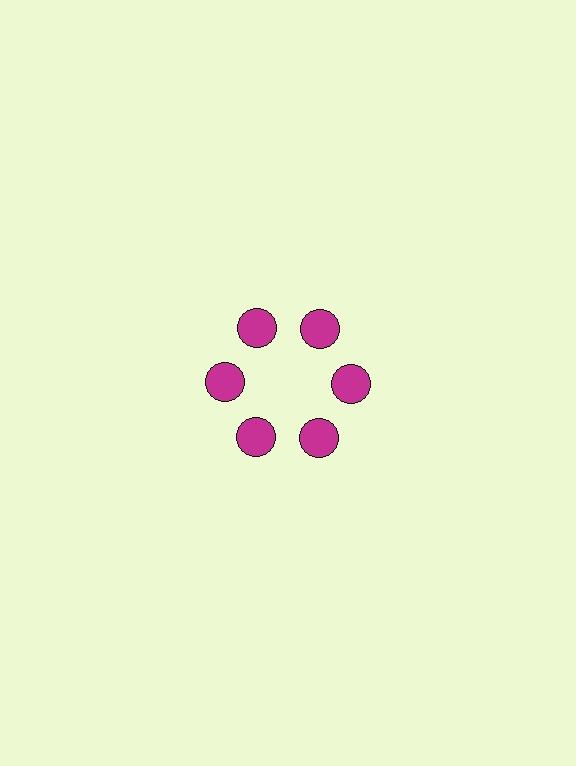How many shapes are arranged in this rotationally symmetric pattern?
There are 6 shapes, arranged in 6 groups of 1.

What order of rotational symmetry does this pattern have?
This pattern has 6-fold rotational symmetry.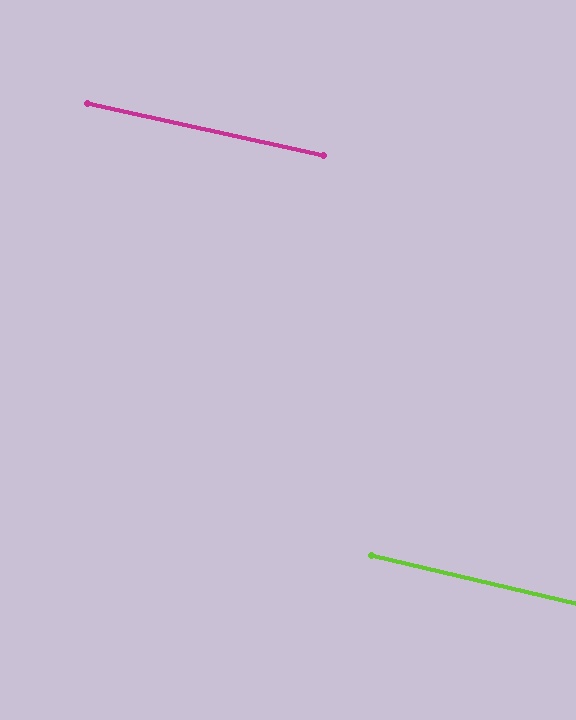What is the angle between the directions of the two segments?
Approximately 1 degree.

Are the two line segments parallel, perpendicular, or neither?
Parallel — their directions differ by only 0.8°.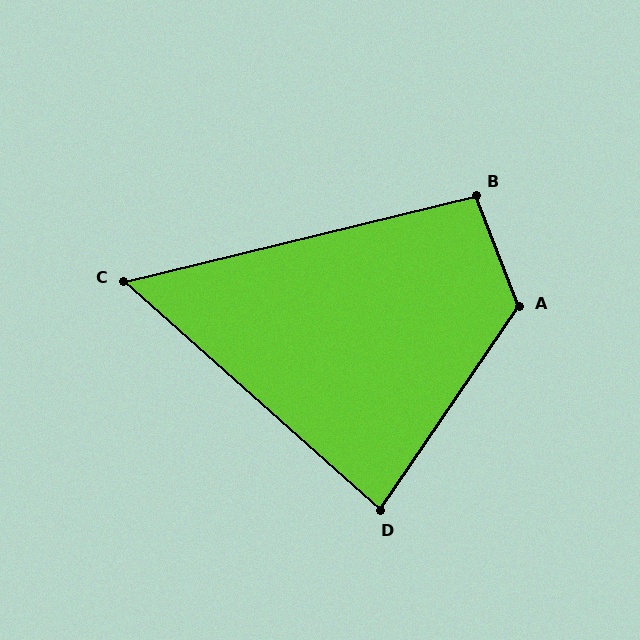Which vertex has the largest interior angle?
A, at approximately 125 degrees.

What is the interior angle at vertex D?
Approximately 82 degrees (acute).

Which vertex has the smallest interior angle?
C, at approximately 55 degrees.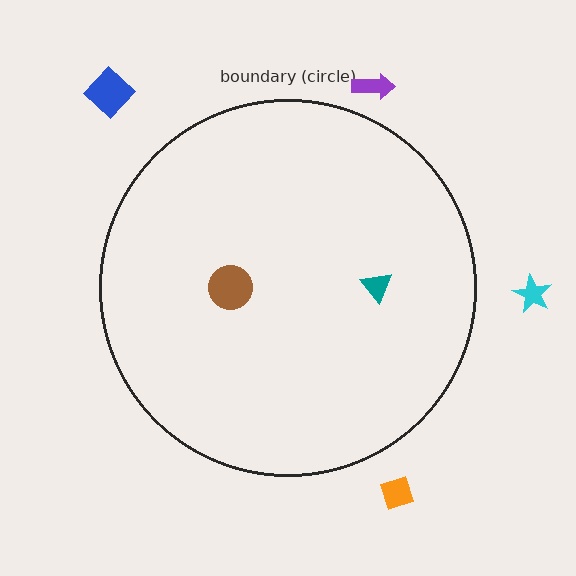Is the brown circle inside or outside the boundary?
Inside.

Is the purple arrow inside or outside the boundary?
Outside.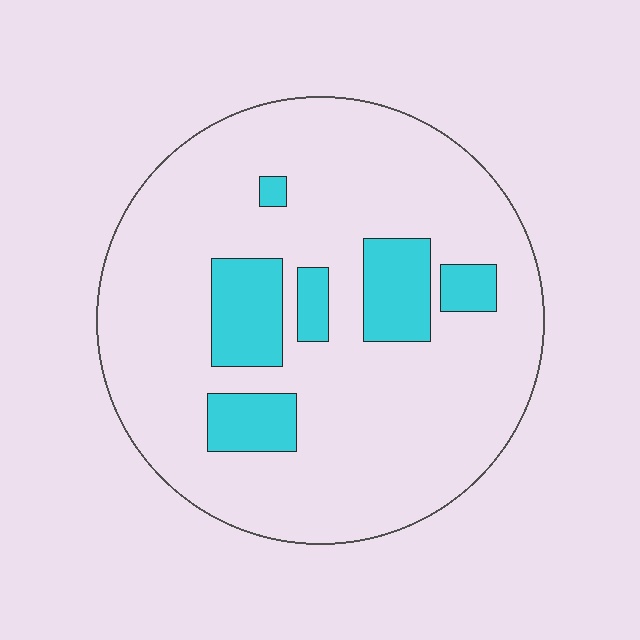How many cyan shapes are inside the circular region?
6.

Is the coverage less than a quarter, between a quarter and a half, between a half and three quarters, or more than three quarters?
Less than a quarter.